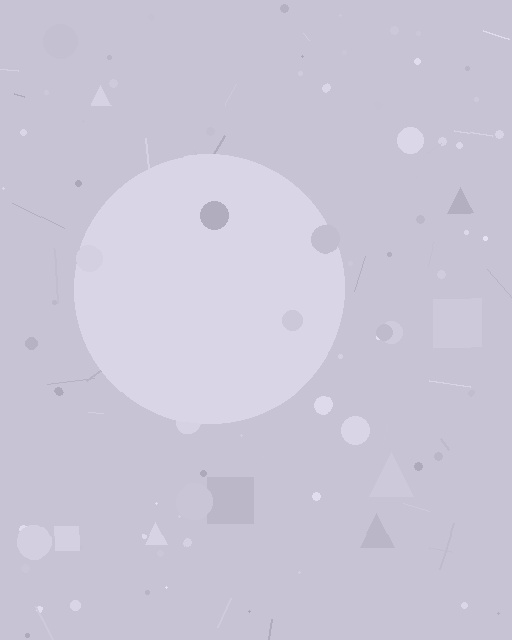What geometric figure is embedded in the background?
A circle is embedded in the background.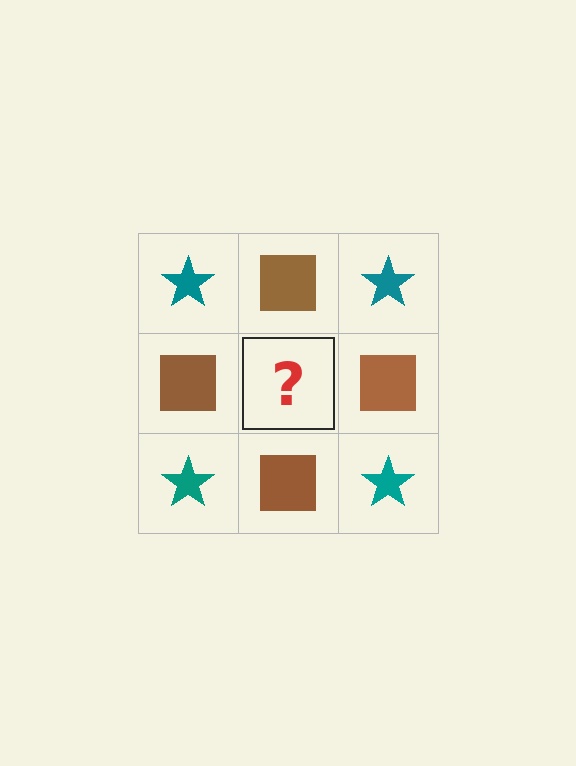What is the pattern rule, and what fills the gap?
The rule is that it alternates teal star and brown square in a checkerboard pattern. The gap should be filled with a teal star.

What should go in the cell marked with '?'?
The missing cell should contain a teal star.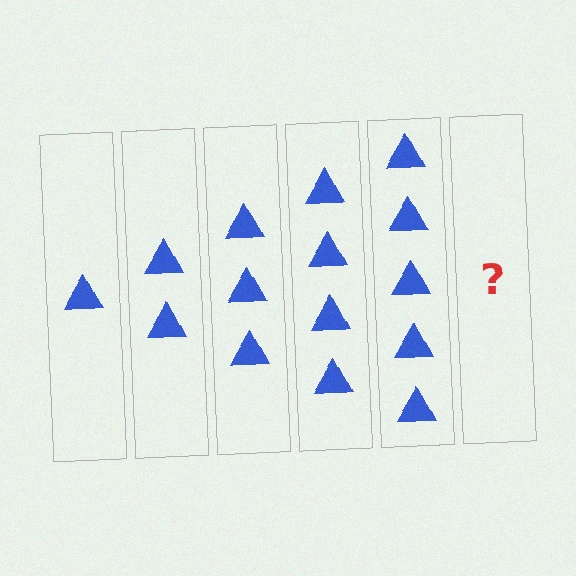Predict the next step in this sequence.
The next step is 6 triangles.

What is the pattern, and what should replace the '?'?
The pattern is that each step adds one more triangle. The '?' should be 6 triangles.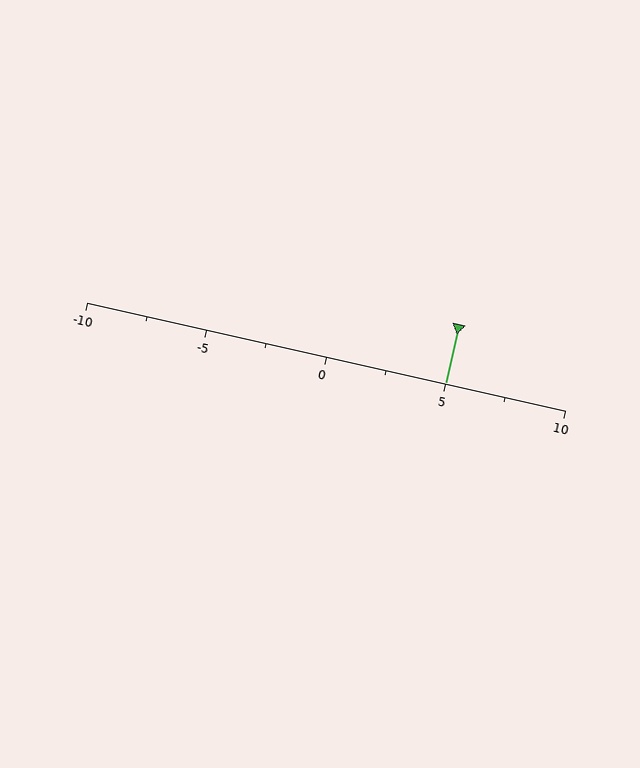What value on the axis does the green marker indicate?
The marker indicates approximately 5.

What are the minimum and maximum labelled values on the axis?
The axis runs from -10 to 10.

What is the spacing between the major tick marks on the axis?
The major ticks are spaced 5 apart.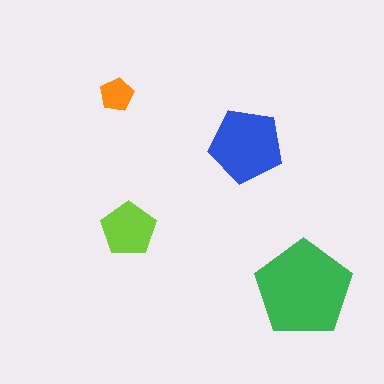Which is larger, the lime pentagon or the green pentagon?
The green one.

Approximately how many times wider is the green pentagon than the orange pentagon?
About 3 times wider.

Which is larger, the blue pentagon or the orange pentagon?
The blue one.